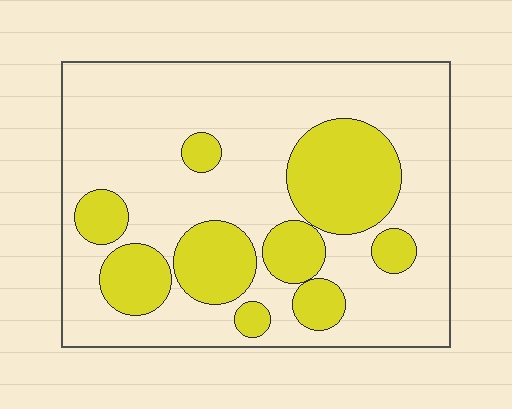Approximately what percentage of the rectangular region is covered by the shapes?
Approximately 30%.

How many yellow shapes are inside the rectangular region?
9.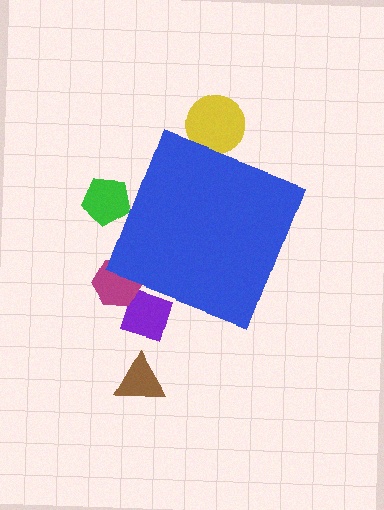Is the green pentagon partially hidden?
Yes, the green pentagon is partially hidden behind the blue diamond.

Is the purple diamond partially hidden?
Yes, the purple diamond is partially hidden behind the blue diamond.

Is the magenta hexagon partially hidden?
Yes, the magenta hexagon is partially hidden behind the blue diamond.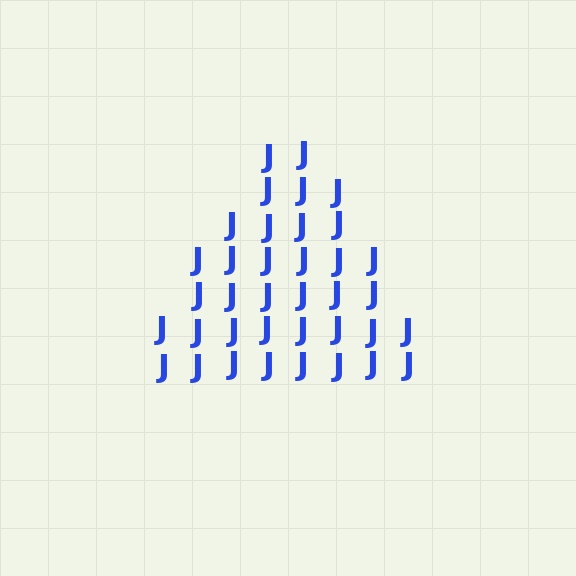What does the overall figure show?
The overall figure shows a triangle.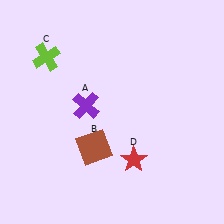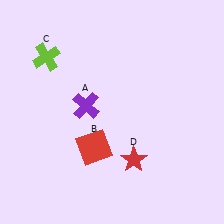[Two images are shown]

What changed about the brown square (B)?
In Image 1, B is brown. In Image 2, it changed to red.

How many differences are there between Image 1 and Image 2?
There is 1 difference between the two images.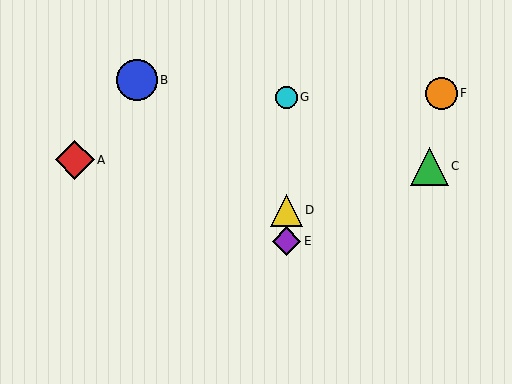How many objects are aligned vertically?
3 objects (D, E, G) are aligned vertically.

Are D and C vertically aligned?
No, D is at x≈286 and C is at x≈429.